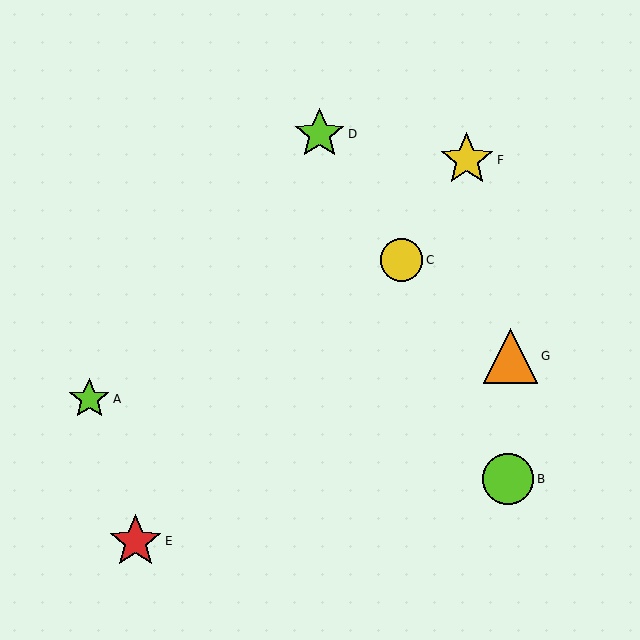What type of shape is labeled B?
Shape B is a lime circle.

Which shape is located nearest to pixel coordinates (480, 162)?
The yellow star (labeled F) at (467, 160) is nearest to that location.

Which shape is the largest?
The orange triangle (labeled G) is the largest.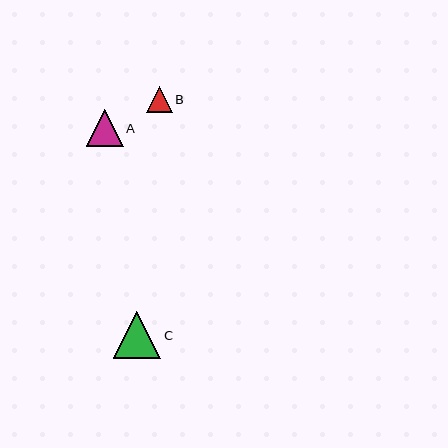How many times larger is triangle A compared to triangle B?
Triangle A is approximately 1.4 times the size of triangle B.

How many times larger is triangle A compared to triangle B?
Triangle A is approximately 1.4 times the size of triangle B.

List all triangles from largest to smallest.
From largest to smallest: C, A, B.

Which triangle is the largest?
Triangle C is the largest with a size of approximately 48 pixels.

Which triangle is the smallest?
Triangle B is the smallest with a size of approximately 26 pixels.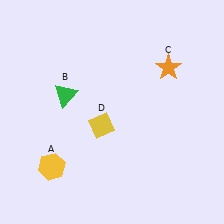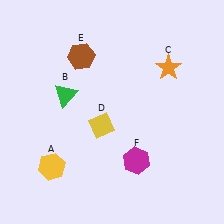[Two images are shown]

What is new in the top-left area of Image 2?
A brown hexagon (E) was added in the top-left area of Image 2.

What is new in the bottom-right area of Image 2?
A magenta hexagon (F) was added in the bottom-right area of Image 2.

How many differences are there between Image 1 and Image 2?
There are 2 differences between the two images.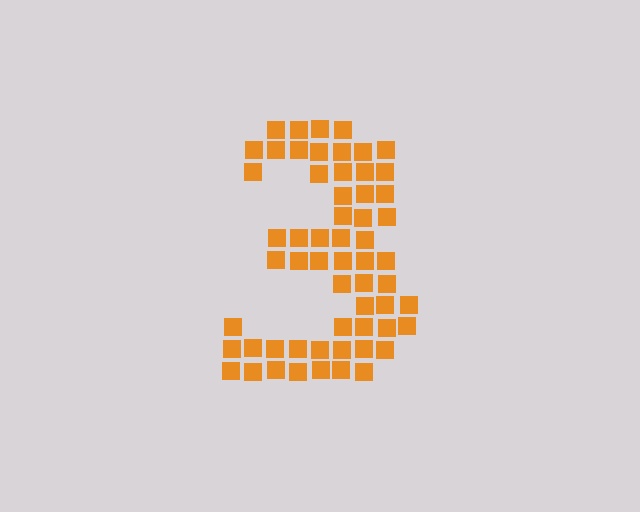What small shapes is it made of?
It is made of small squares.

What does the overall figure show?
The overall figure shows the digit 3.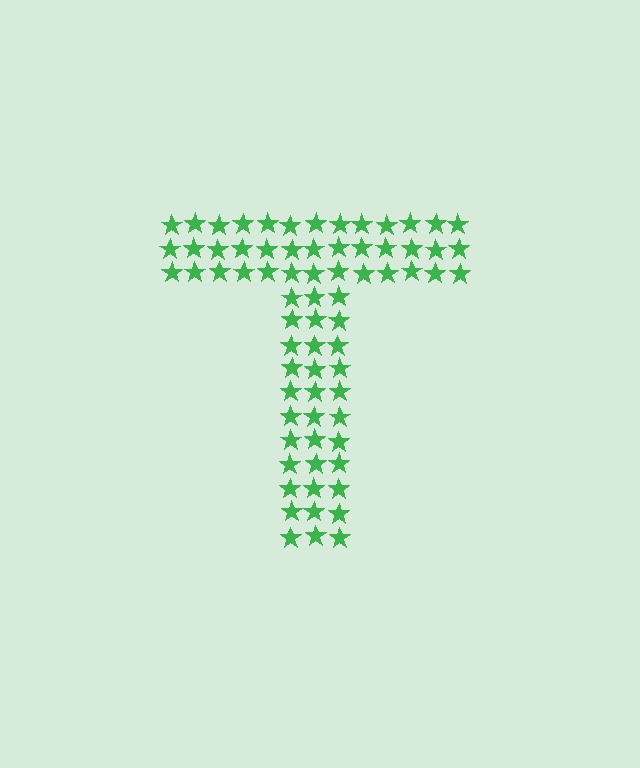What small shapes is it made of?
It is made of small stars.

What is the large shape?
The large shape is the letter T.